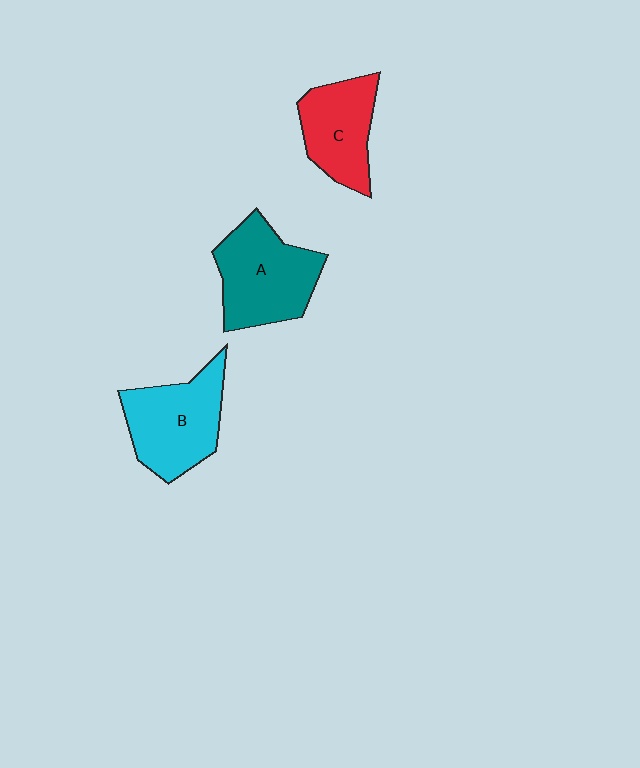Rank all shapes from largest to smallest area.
From largest to smallest: A (teal), B (cyan), C (red).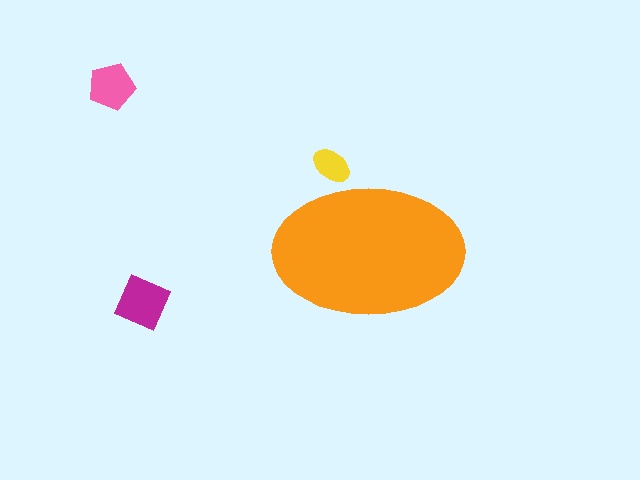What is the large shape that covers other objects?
An orange ellipse.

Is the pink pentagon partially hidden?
No, the pink pentagon is fully visible.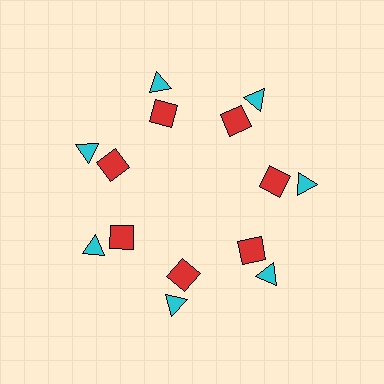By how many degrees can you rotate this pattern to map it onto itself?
The pattern maps onto itself every 51 degrees of rotation.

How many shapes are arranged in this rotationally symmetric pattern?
There are 14 shapes, arranged in 7 groups of 2.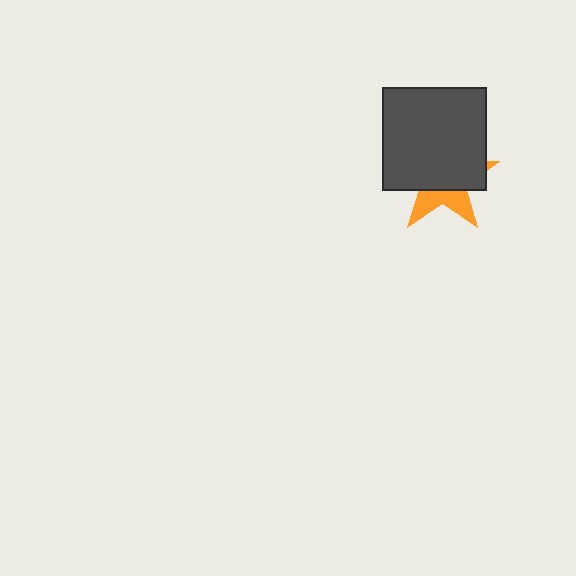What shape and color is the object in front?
The object in front is a dark gray square.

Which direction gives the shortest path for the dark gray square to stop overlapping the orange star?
Moving up gives the shortest separation.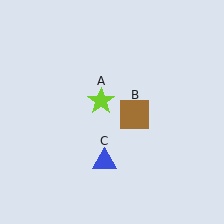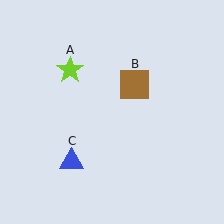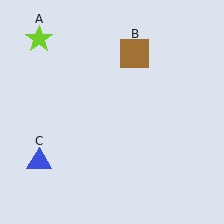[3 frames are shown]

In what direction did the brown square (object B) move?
The brown square (object B) moved up.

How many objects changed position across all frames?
3 objects changed position: lime star (object A), brown square (object B), blue triangle (object C).